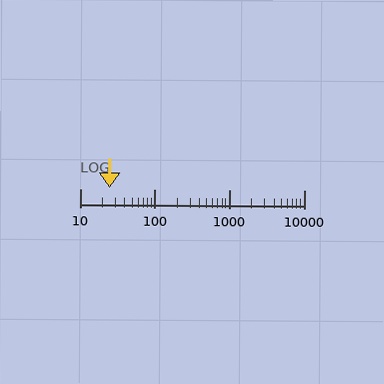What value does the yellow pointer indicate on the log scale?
The pointer indicates approximately 25.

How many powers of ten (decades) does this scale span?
The scale spans 3 decades, from 10 to 10000.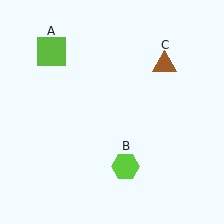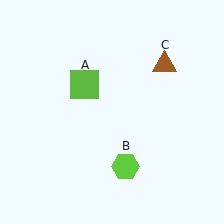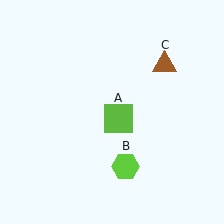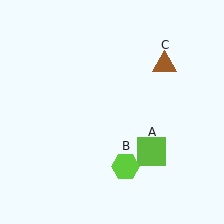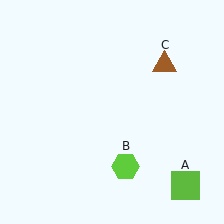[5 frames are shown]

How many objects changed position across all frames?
1 object changed position: lime square (object A).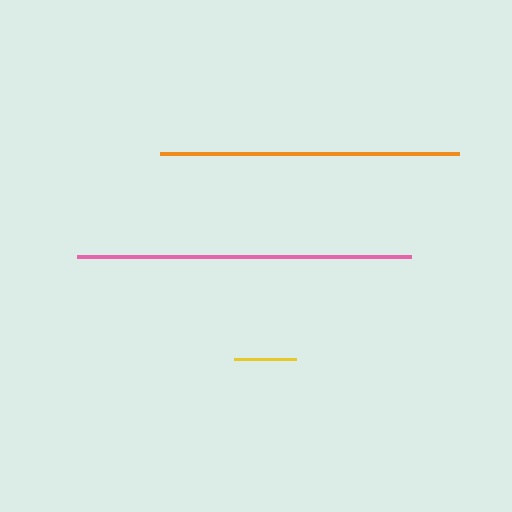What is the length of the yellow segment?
The yellow segment is approximately 62 pixels long.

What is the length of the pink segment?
The pink segment is approximately 334 pixels long.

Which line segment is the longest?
The pink line is the longest at approximately 334 pixels.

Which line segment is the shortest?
The yellow line is the shortest at approximately 62 pixels.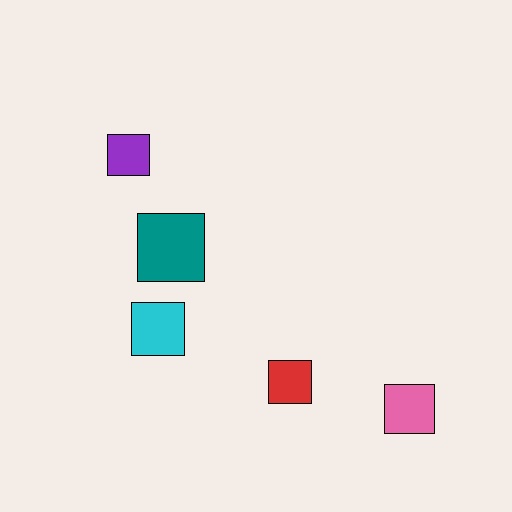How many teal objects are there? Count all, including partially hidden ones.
There is 1 teal object.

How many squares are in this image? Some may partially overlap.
There are 5 squares.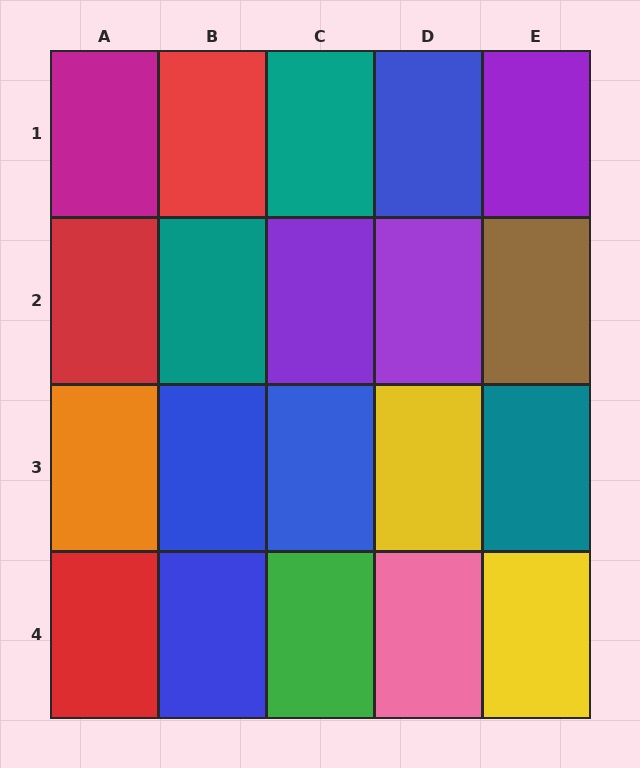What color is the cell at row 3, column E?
Teal.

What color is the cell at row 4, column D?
Pink.